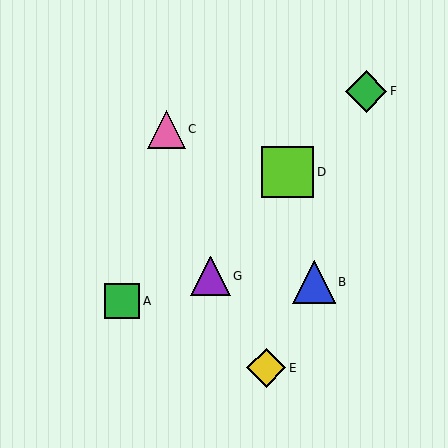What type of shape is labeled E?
Shape E is a yellow diamond.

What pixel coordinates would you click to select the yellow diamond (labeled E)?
Click at (266, 368) to select the yellow diamond E.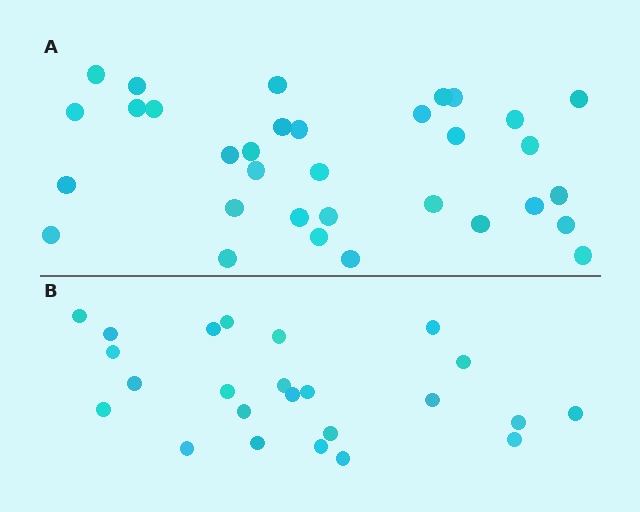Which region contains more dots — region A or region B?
Region A (the top region) has more dots.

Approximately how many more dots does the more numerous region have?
Region A has roughly 8 or so more dots than region B.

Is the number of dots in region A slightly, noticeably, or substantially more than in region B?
Region A has noticeably more, but not dramatically so. The ratio is roughly 1.4 to 1.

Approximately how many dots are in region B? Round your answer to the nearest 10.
About 20 dots. (The exact count is 24, which rounds to 20.)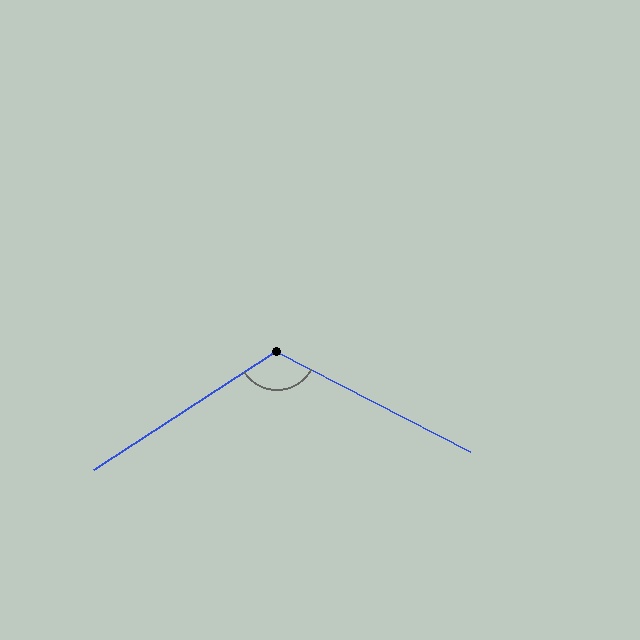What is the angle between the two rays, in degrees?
Approximately 119 degrees.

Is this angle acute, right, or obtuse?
It is obtuse.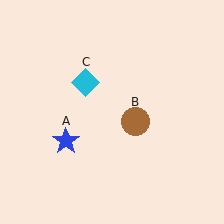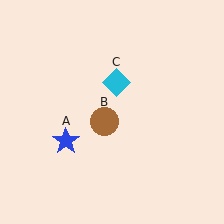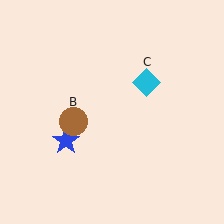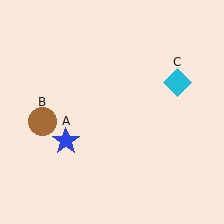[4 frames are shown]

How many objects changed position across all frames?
2 objects changed position: brown circle (object B), cyan diamond (object C).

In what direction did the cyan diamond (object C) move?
The cyan diamond (object C) moved right.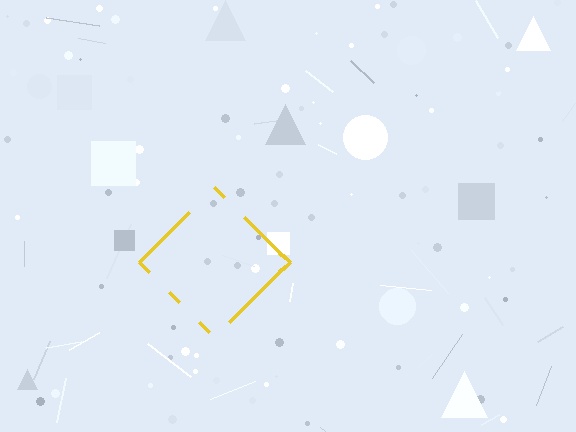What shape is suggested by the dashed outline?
The dashed outline suggests a diamond.